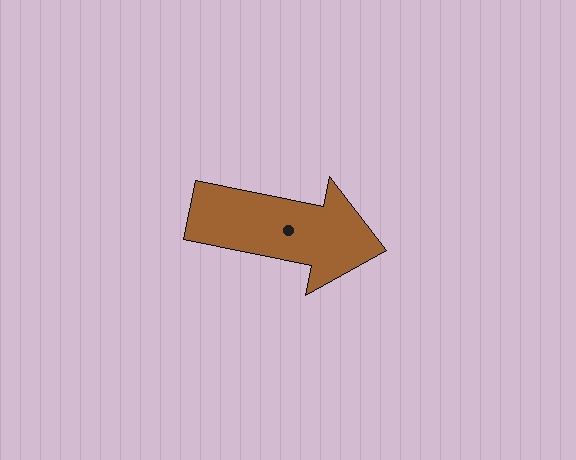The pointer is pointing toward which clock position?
Roughly 3 o'clock.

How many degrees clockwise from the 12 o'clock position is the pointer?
Approximately 102 degrees.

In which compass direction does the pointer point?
East.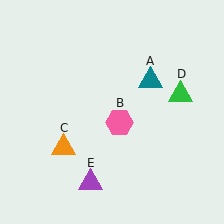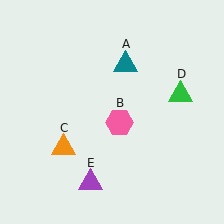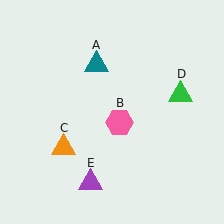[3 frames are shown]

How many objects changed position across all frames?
1 object changed position: teal triangle (object A).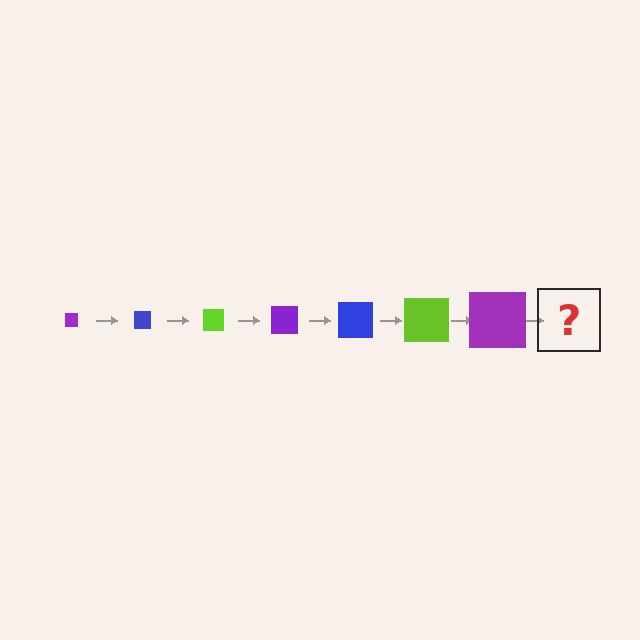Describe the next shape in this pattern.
It should be a blue square, larger than the previous one.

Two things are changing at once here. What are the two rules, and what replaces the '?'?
The two rules are that the square grows larger each step and the color cycles through purple, blue, and lime. The '?' should be a blue square, larger than the previous one.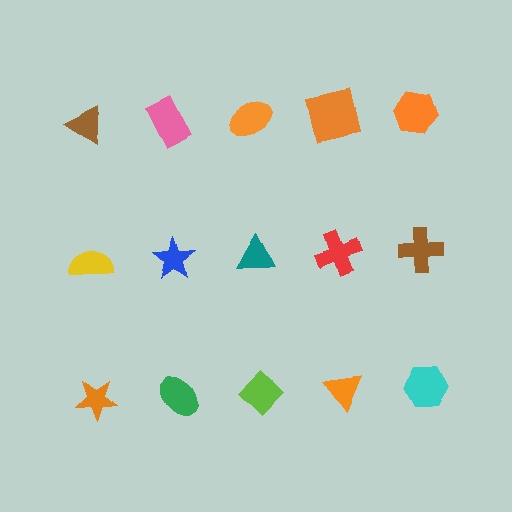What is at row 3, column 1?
An orange star.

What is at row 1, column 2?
A pink rectangle.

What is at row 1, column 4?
An orange square.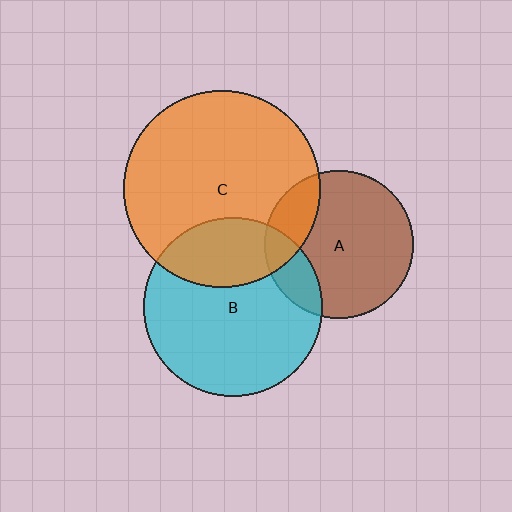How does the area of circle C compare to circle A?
Approximately 1.8 times.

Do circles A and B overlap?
Yes.